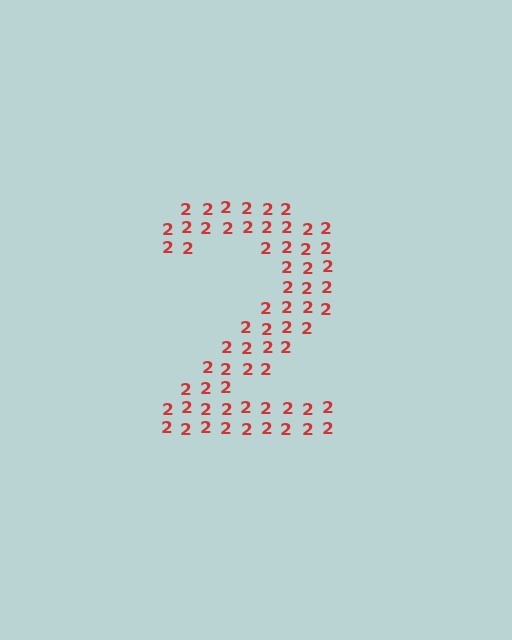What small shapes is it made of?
It is made of small digit 2's.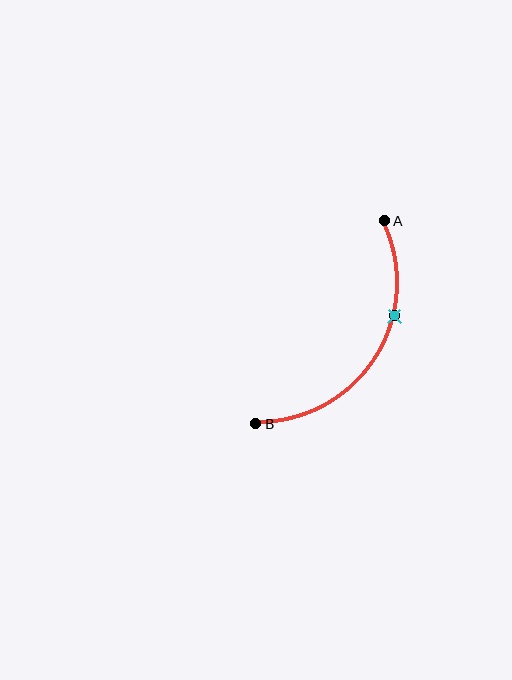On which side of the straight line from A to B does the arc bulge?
The arc bulges to the right of the straight line connecting A and B.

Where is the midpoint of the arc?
The arc midpoint is the point on the curve farthest from the straight line joining A and B. It sits to the right of that line.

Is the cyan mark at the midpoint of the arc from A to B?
No. The cyan mark lies on the arc but is closer to endpoint A. The arc midpoint would be at the point on the curve equidistant along the arc from both A and B.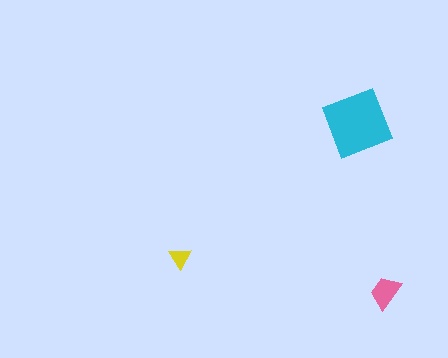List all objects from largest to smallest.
The cyan diamond, the pink trapezoid, the yellow triangle.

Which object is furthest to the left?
The yellow triangle is leftmost.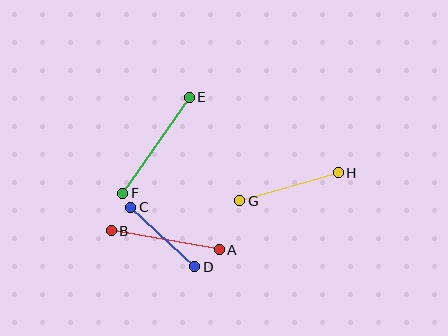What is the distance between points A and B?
The distance is approximately 110 pixels.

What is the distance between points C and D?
The distance is approximately 87 pixels.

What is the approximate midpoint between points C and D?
The midpoint is at approximately (163, 237) pixels.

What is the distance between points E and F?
The distance is approximately 117 pixels.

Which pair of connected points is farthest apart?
Points E and F are farthest apart.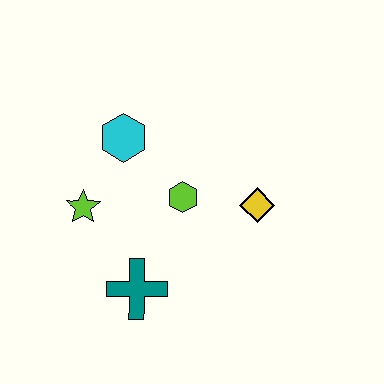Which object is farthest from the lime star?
The yellow diamond is farthest from the lime star.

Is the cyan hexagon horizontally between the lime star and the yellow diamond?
Yes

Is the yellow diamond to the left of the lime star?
No